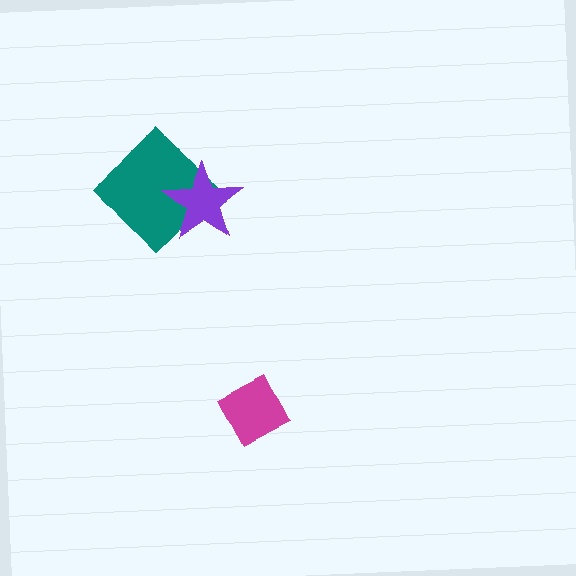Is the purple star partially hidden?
No, no other shape covers it.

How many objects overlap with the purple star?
1 object overlaps with the purple star.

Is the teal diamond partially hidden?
Yes, it is partially covered by another shape.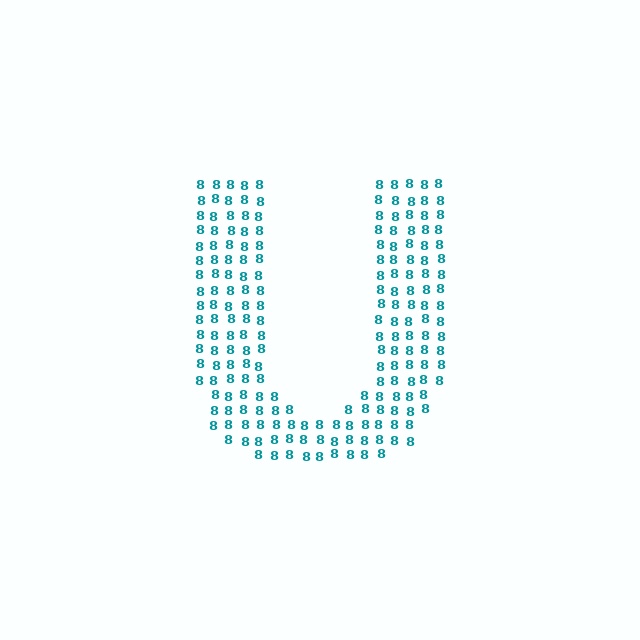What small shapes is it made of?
It is made of small digit 8's.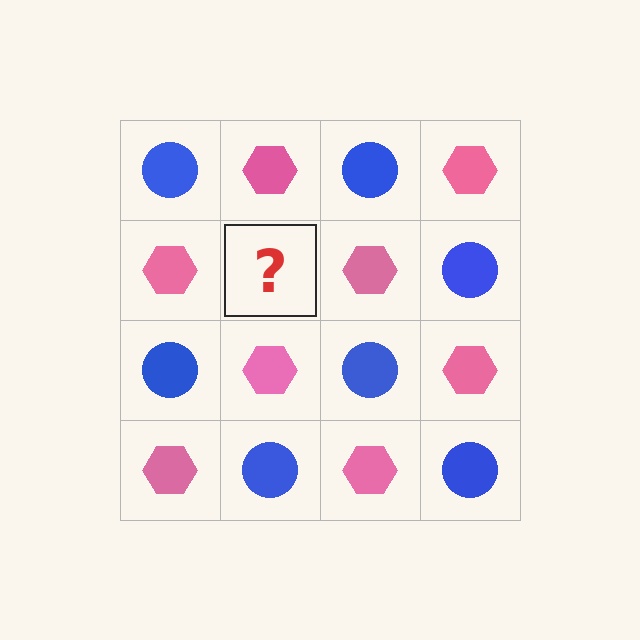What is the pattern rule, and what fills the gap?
The rule is that it alternates blue circle and pink hexagon in a checkerboard pattern. The gap should be filled with a blue circle.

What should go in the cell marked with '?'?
The missing cell should contain a blue circle.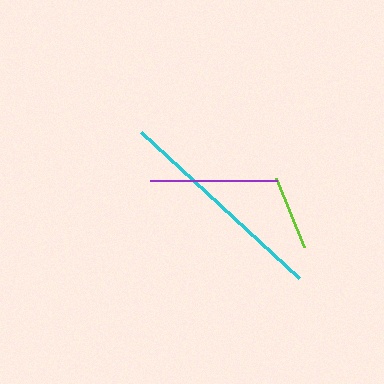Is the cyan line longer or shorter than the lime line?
The cyan line is longer than the lime line.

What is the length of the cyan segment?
The cyan segment is approximately 215 pixels long.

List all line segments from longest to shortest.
From longest to shortest: cyan, purple, lime.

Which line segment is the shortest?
The lime line is the shortest at approximately 74 pixels.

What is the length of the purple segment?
The purple segment is approximately 127 pixels long.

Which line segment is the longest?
The cyan line is the longest at approximately 215 pixels.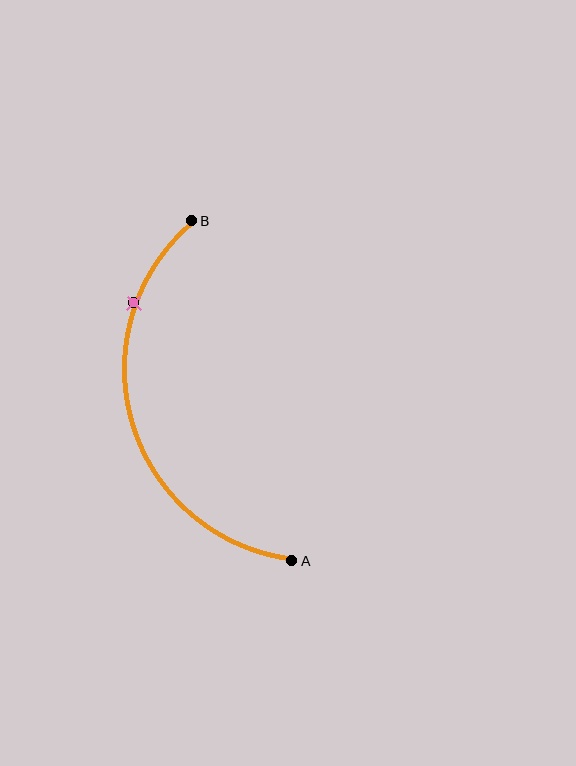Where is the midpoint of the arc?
The arc midpoint is the point on the curve farthest from the straight line joining A and B. It sits to the left of that line.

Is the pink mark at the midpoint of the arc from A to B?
No. The pink mark lies on the arc but is closer to endpoint B. The arc midpoint would be at the point on the curve equidistant along the arc from both A and B.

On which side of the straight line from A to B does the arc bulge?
The arc bulges to the left of the straight line connecting A and B.